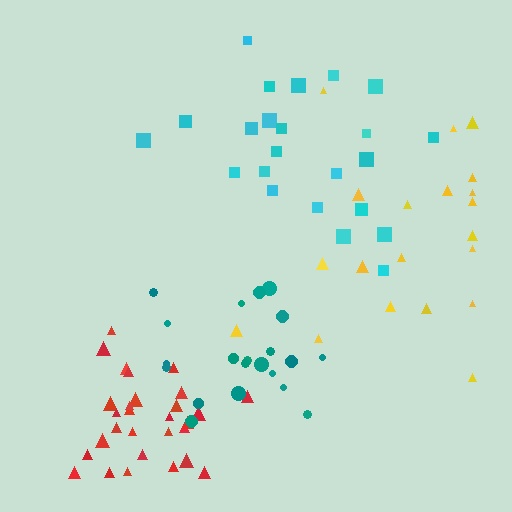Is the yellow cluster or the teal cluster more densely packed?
Teal.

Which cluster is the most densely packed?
Red.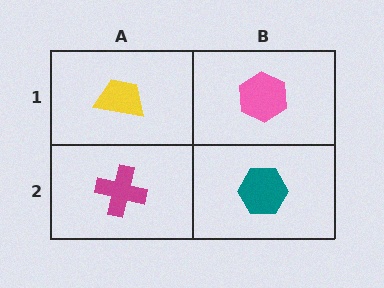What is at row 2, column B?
A teal hexagon.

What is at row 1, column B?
A pink hexagon.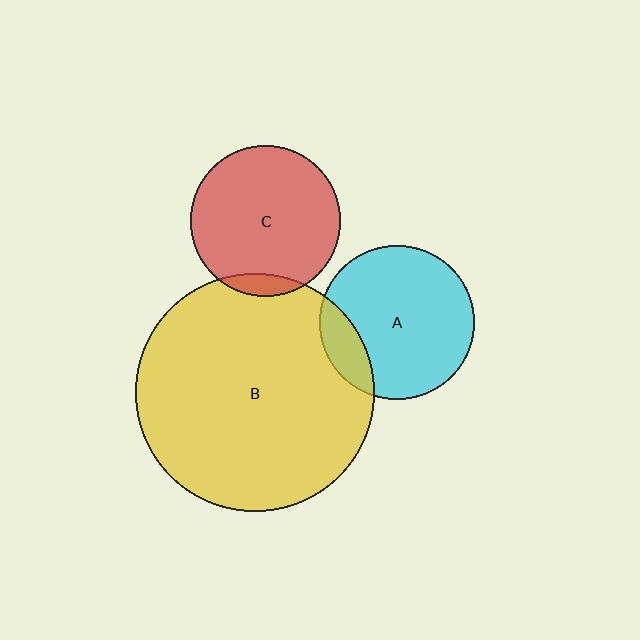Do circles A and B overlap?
Yes.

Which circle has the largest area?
Circle B (yellow).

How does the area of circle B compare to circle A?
Approximately 2.4 times.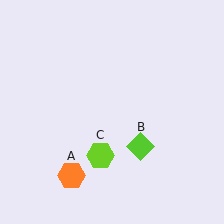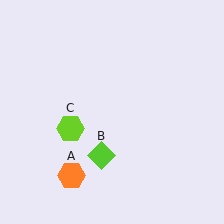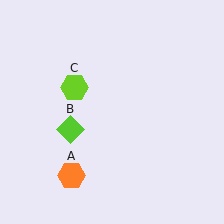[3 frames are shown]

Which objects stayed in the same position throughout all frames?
Orange hexagon (object A) remained stationary.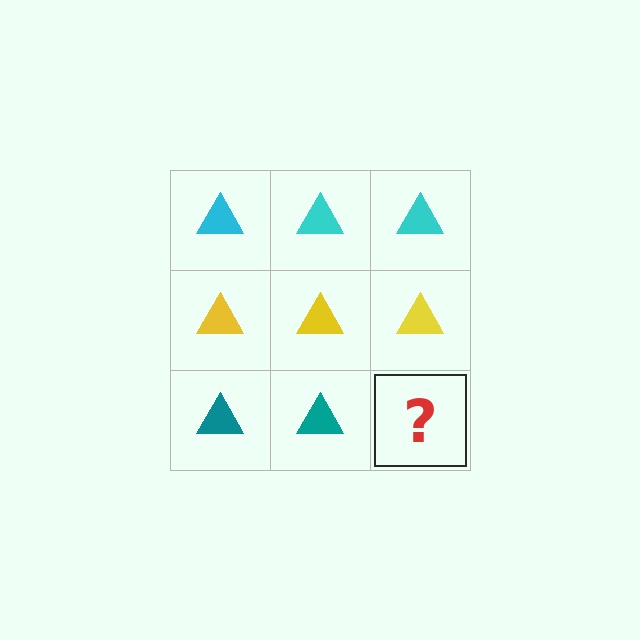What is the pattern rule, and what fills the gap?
The rule is that each row has a consistent color. The gap should be filled with a teal triangle.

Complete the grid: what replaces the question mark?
The question mark should be replaced with a teal triangle.